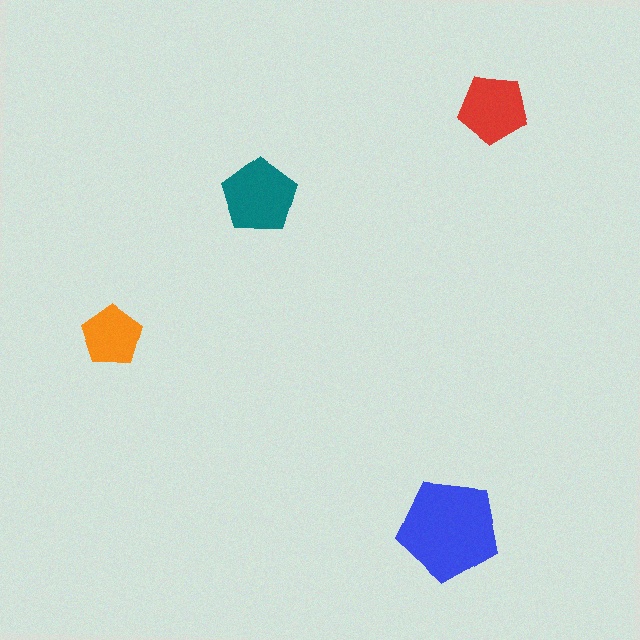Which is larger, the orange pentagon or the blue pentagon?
The blue one.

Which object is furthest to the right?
The red pentagon is rightmost.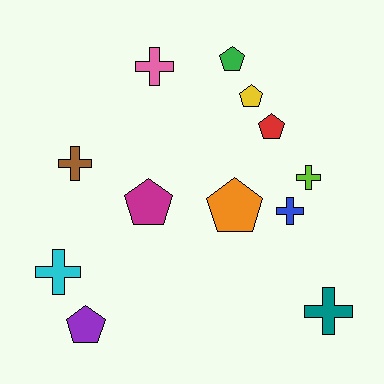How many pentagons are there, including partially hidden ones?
There are 6 pentagons.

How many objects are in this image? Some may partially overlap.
There are 12 objects.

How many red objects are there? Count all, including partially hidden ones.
There is 1 red object.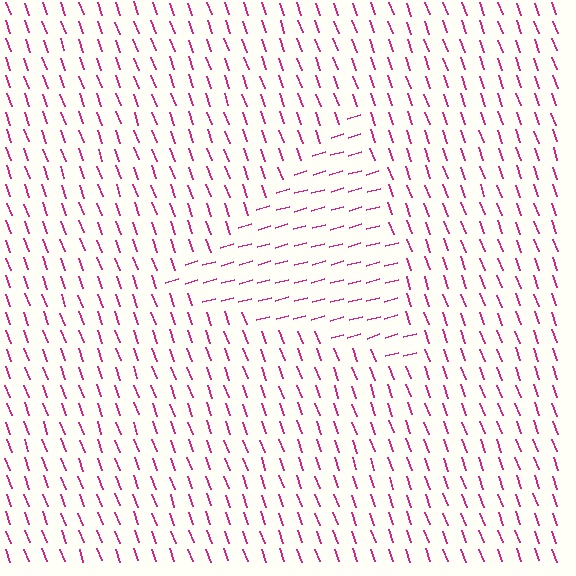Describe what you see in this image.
The image is filled with small magenta line segments. A triangle region in the image has lines oriented differently from the surrounding lines, creating a visible texture boundary.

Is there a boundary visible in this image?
Yes, there is a texture boundary formed by a change in line orientation.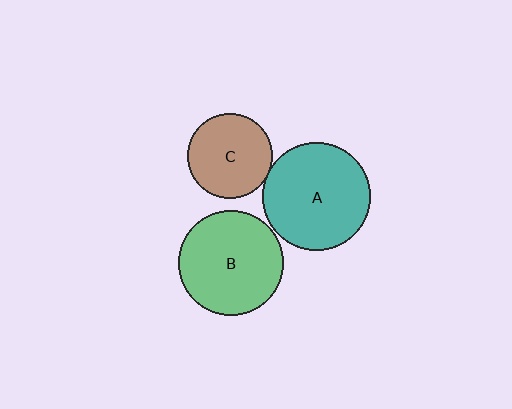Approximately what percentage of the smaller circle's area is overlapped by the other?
Approximately 5%.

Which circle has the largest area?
Circle A (teal).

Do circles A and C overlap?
Yes.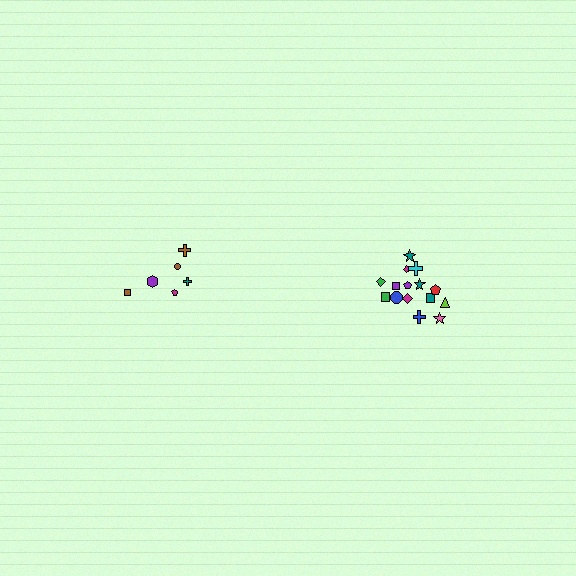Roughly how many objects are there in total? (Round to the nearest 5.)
Roughly 20 objects in total.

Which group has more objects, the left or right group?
The right group.